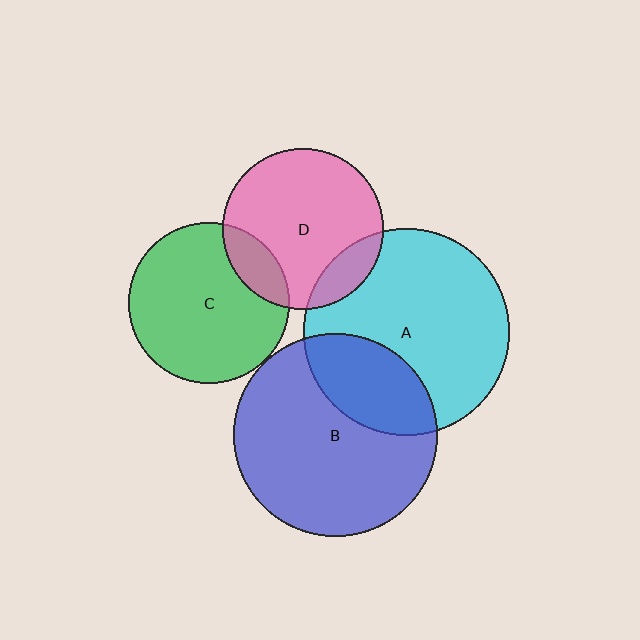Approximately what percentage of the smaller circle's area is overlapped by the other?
Approximately 30%.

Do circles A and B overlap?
Yes.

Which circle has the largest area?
Circle A (cyan).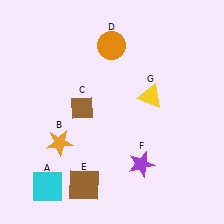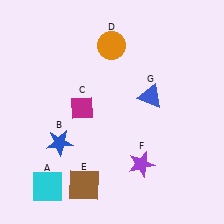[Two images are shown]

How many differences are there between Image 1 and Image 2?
There are 3 differences between the two images.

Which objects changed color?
B changed from orange to blue. C changed from brown to magenta. G changed from yellow to blue.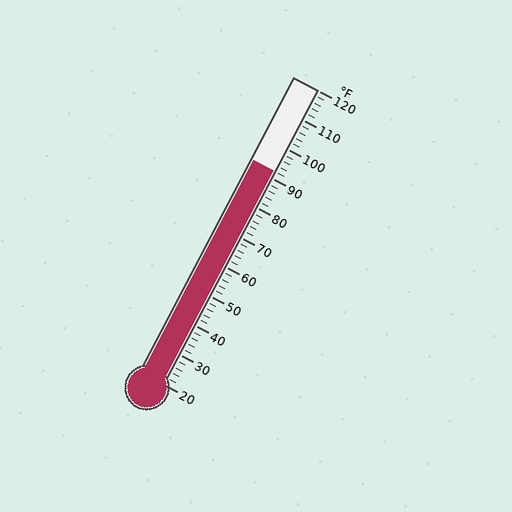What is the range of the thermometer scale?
The thermometer scale ranges from 20°F to 120°F.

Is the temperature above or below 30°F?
The temperature is above 30°F.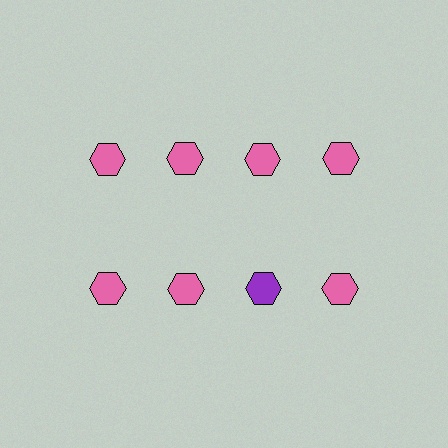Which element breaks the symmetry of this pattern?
The purple hexagon in the second row, center column breaks the symmetry. All other shapes are pink hexagons.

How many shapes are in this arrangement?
There are 8 shapes arranged in a grid pattern.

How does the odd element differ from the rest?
It has a different color: purple instead of pink.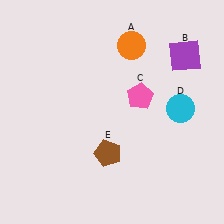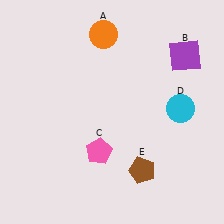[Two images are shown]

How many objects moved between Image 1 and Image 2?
3 objects moved between the two images.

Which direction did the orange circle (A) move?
The orange circle (A) moved left.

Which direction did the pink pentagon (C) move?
The pink pentagon (C) moved down.